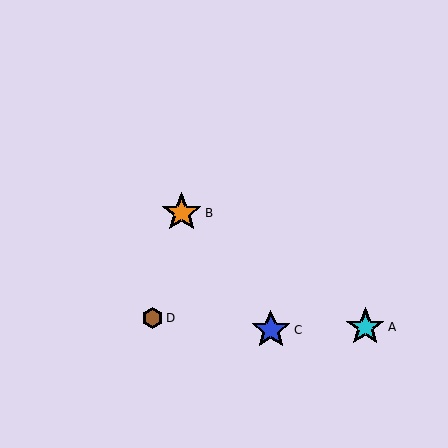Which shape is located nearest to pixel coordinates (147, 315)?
The brown hexagon (labeled D) at (153, 318) is nearest to that location.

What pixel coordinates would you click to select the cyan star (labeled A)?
Click at (365, 327) to select the cyan star A.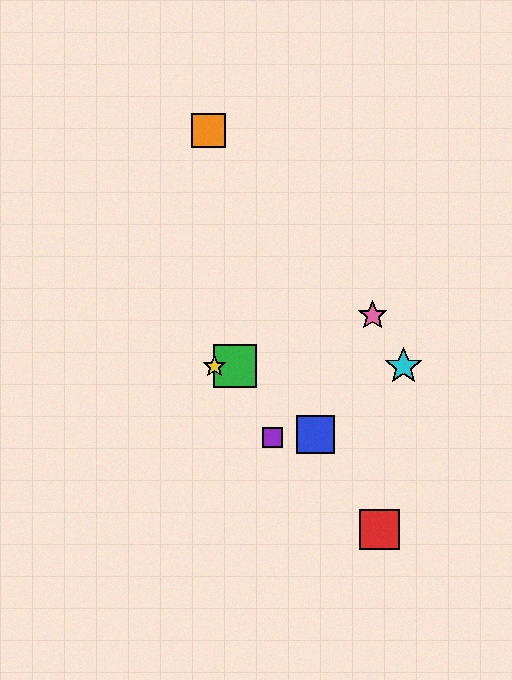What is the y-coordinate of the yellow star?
The yellow star is at y≈366.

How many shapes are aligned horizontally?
3 shapes (the green square, the yellow star, the cyan star) are aligned horizontally.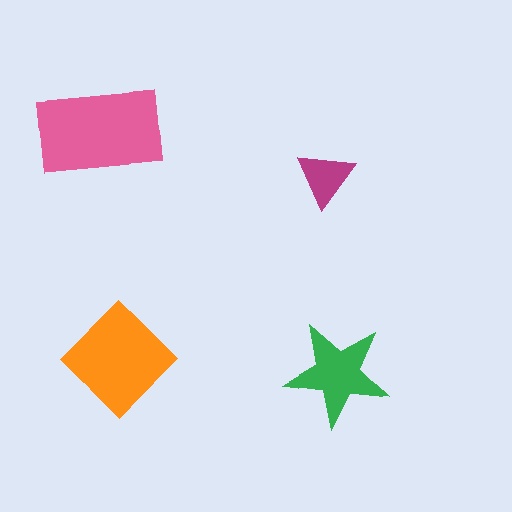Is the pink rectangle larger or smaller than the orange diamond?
Larger.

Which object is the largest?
The pink rectangle.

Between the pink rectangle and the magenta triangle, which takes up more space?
The pink rectangle.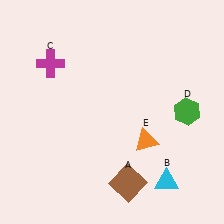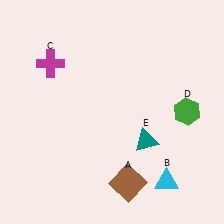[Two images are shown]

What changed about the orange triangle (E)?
In Image 1, E is orange. In Image 2, it changed to teal.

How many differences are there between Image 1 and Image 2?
There is 1 difference between the two images.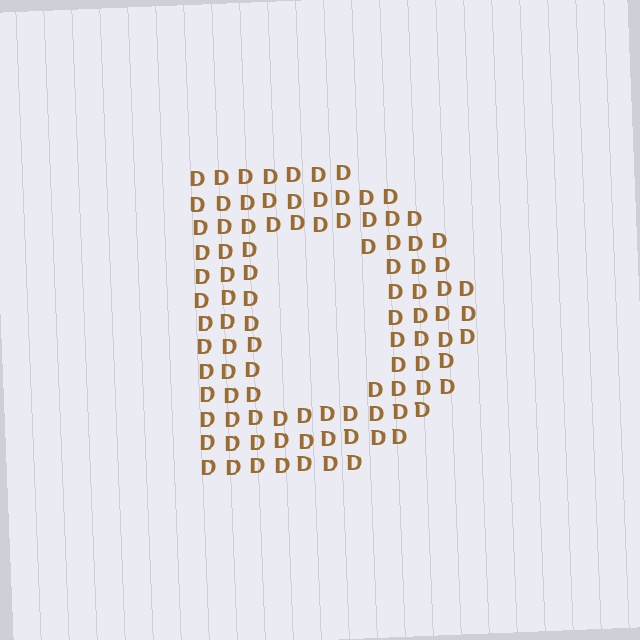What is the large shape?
The large shape is the letter D.